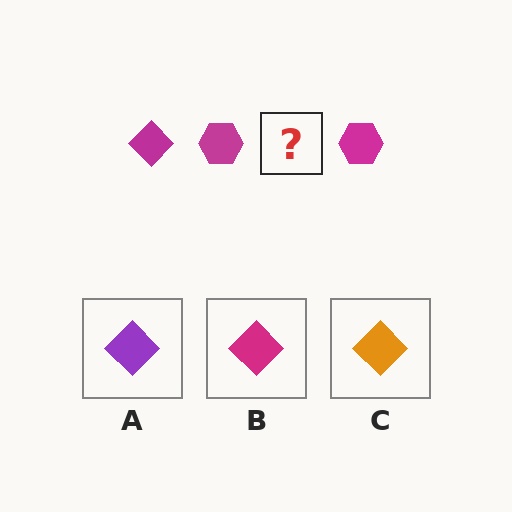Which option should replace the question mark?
Option B.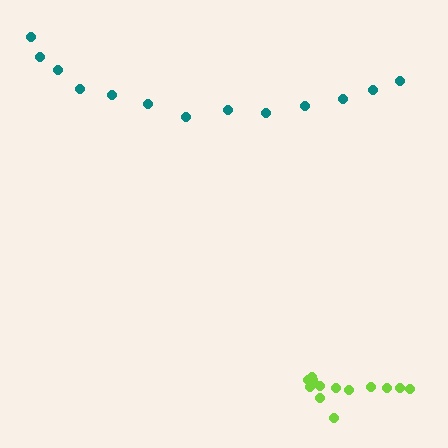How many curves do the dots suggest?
There are 2 distinct paths.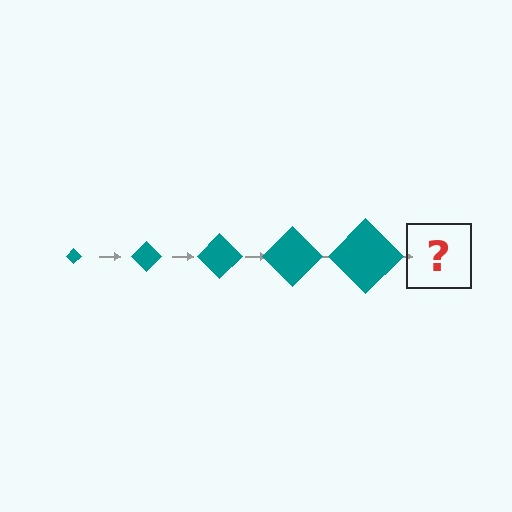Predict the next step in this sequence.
The next step is a teal diamond, larger than the previous one.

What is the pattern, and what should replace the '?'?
The pattern is that the diamond gets progressively larger each step. The '?' should be a teal diamond, larger than the previous one.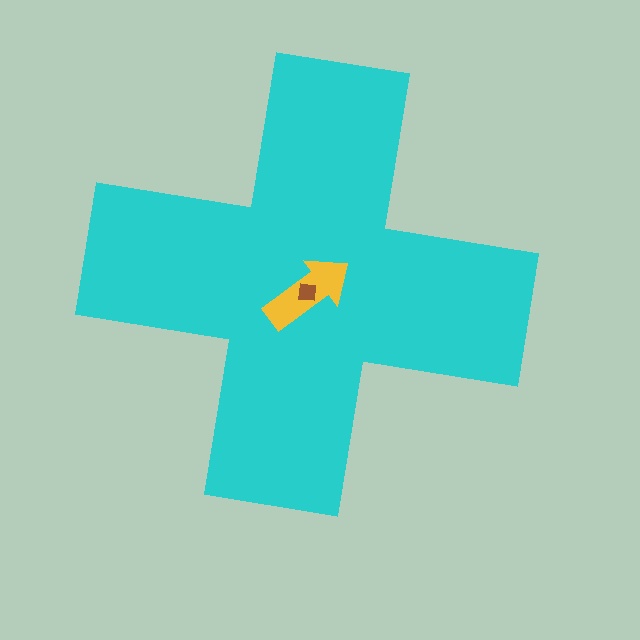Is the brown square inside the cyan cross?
Yes.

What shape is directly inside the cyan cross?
The yellow arrow.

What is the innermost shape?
The brown square.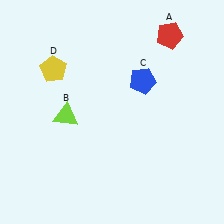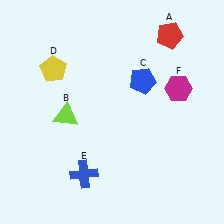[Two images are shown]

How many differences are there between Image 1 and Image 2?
There are 2 differences between the two images.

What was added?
A blue cross (E), a magenta hexagon (F) were added in Image 2.